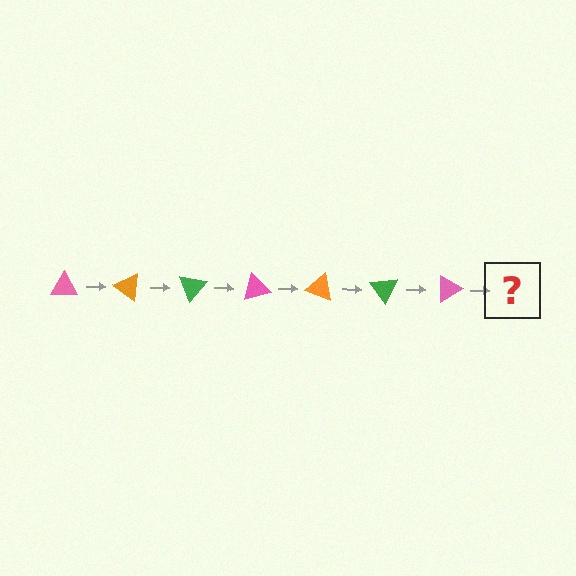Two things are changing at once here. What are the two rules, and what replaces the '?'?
The two rules are that it rotates 35 degrees each step and the color cycles through pink, orange, and green. The '?' should be an orange triangle, rotated 245 degrees from the start.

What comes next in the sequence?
The next element should be an orange triangle, rotated 245 degrees from the start.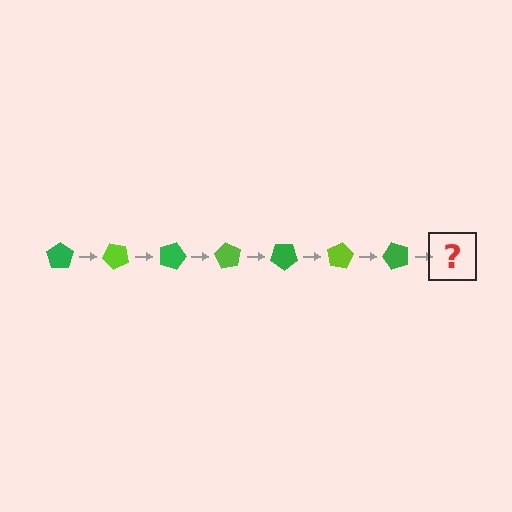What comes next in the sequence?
The next element should be a lime pentagon, rotated 315 degrees from the start.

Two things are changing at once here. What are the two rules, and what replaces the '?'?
The two rules are that it rotates 45 degrees each step and the color cycles through green and lime. The '?' should be a lime pentagon, rotated 315 degrees from the start.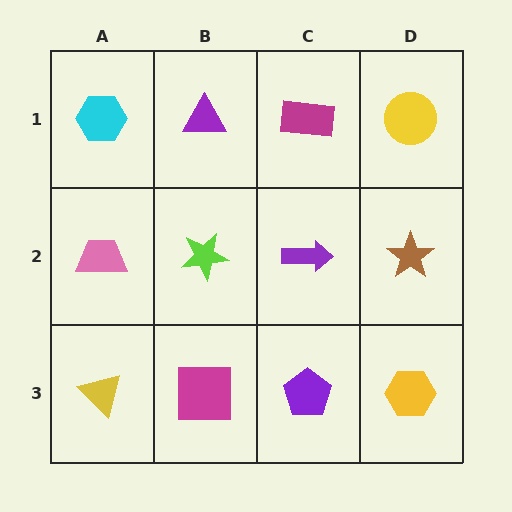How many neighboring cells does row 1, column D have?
2.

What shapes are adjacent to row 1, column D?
A brown star (row 2, column D), a magenta rectangle (row 1, column C).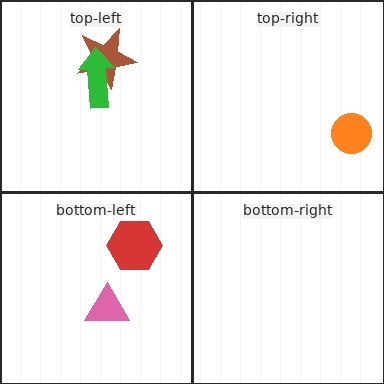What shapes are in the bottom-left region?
The pink triangle, the red hexagon.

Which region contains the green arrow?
The top-left region.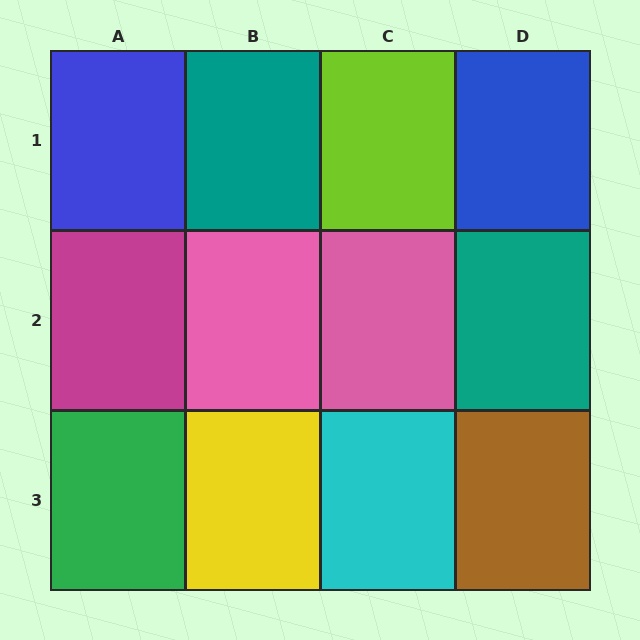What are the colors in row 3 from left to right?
Green, yellow, cyan, brown.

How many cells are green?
1 cell is green.